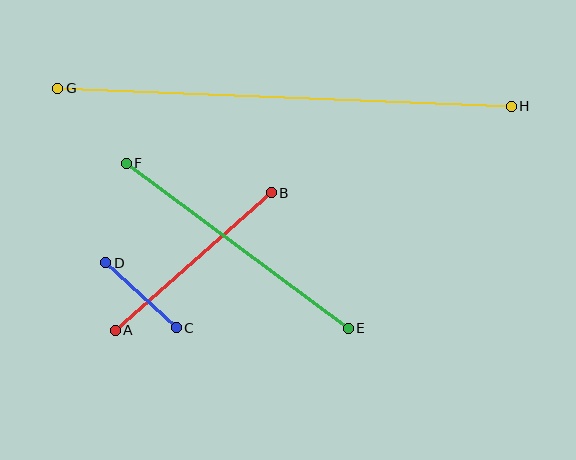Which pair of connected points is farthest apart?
Points G and H are farthest apart.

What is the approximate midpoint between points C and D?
The midpoint is at approximately (141, 295) pixels.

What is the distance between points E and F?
The distance is approximately 277 pixels.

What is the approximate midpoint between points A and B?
The midpoint is at approximately (193, 262) pixels.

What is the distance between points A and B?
The distance is approximately 208 pixels.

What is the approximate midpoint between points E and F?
The midpoint is at approximately (237, 246) pixels.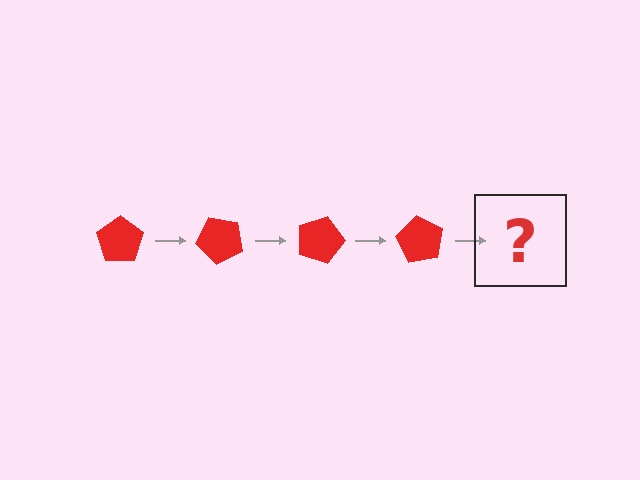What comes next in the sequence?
The next element should be a red pentagon rotated 180 degrees.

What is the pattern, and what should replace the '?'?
The pattern is that the pentagon rotates 45 degrees each step. The '?' should be a red pentagon rotated 180 degrees.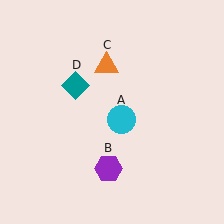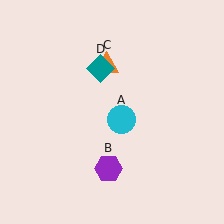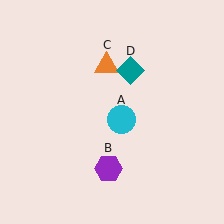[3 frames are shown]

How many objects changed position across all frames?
1 object changed position: teal diamond (object D).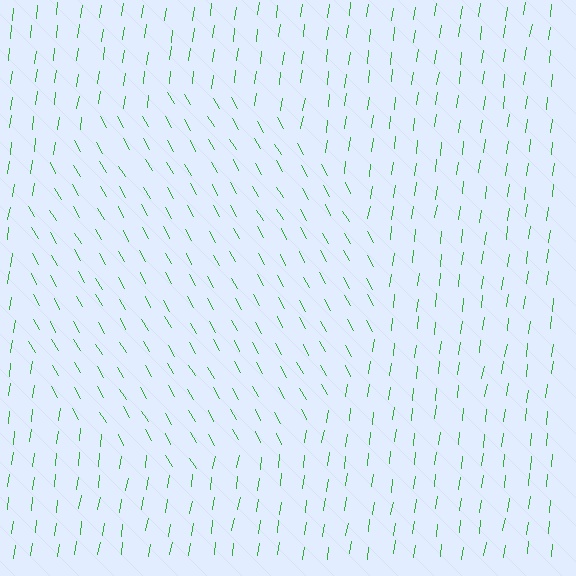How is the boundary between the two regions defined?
The boundary is defined purely by a change in line orientation (approximately 38 degrees difference). All lines are the same color and thickness.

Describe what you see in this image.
The image is filled with small green line segments. A circle region in the image has lines oriented differently from the surrounding lines, creating a visible texture boundary.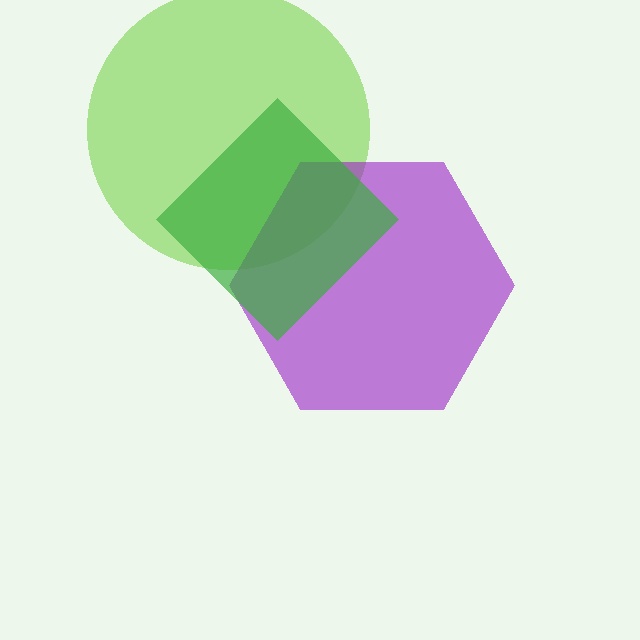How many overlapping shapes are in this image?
There are 3 overlapping shapes in the image.